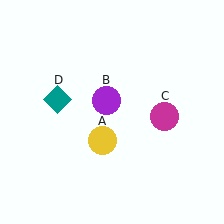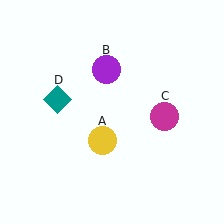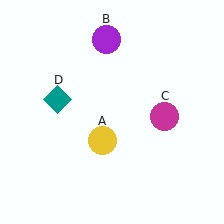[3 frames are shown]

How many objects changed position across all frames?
1 object changed position: purple circle (object B).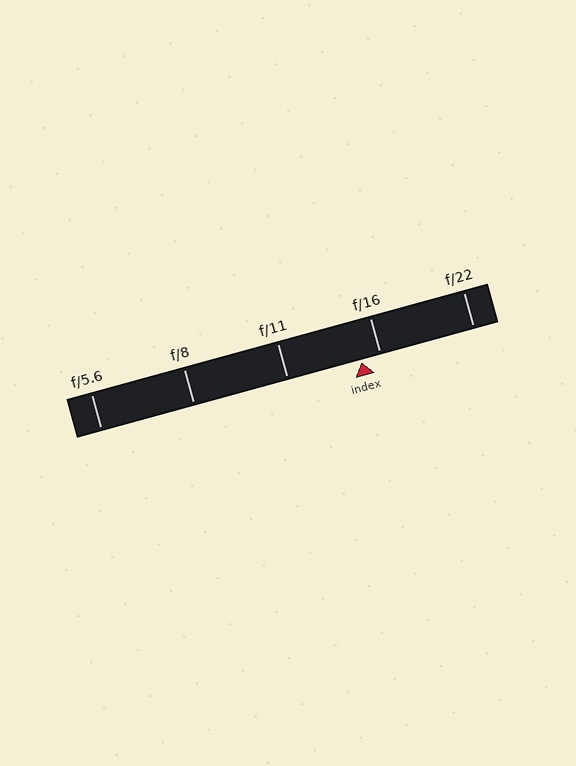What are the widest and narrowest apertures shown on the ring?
The widest aperture shown is f/5.6 and the narrowest is f/22.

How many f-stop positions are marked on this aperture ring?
There are 5 f-stop positions marked.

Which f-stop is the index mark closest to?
The index mark is closest to f/16.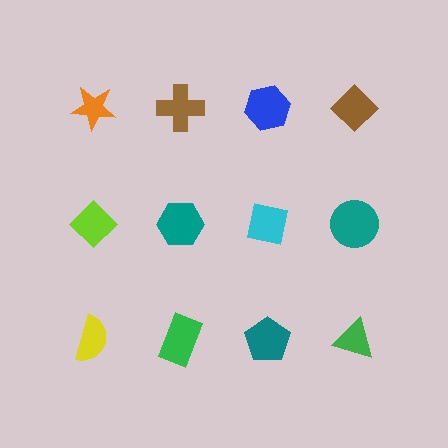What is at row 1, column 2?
A brown cross.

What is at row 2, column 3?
A cyan square.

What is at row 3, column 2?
A green rectangle.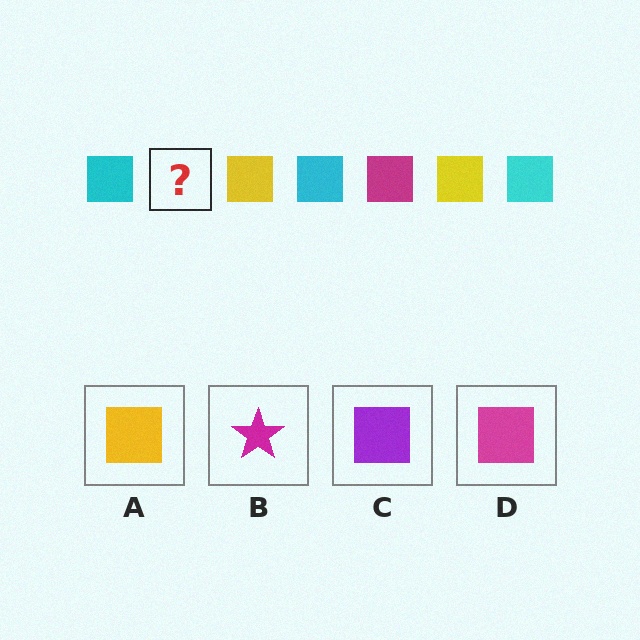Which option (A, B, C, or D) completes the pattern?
D.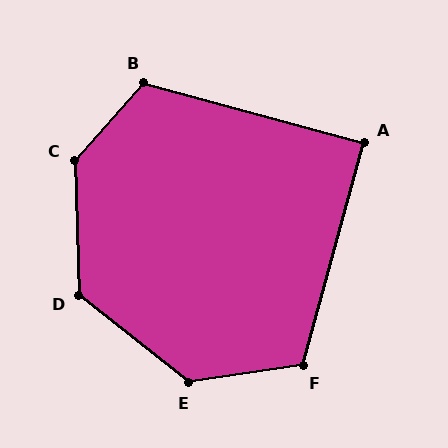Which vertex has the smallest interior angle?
A, at approximately 90 degrees.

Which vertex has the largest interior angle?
C, at approximately 137 degrees.